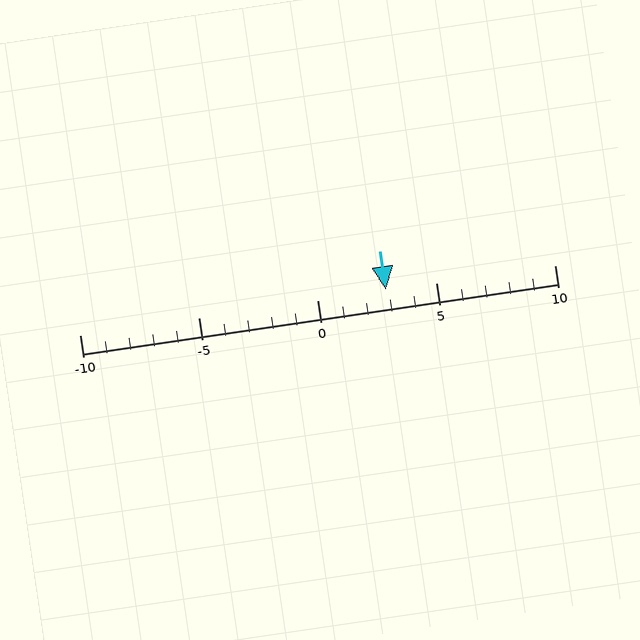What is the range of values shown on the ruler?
The ruler shows values from -10 to 10.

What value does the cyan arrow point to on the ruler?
The cyan arrow points to approximately 3.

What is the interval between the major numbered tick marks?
The major tick marks are spaced 5 units apart.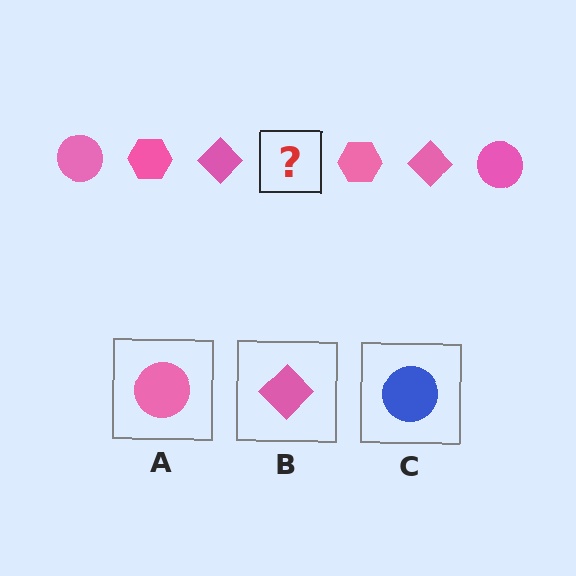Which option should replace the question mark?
Option A.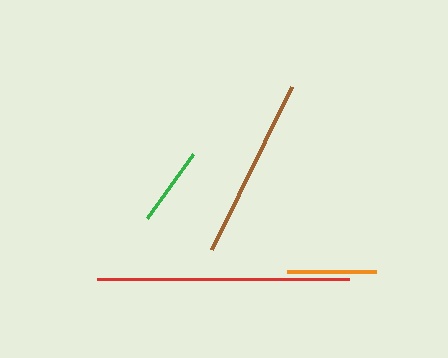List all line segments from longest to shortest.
From longest to shortest: red, brown, orange, green.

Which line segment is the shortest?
The green line is the shortest at approximately 79 pixels.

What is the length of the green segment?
The green segment is approximately 79 pixels long.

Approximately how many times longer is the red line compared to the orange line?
The red line is approximately 2.8 times the length of the orange line.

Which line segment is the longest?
The red line is the longest at approximately 252 pixels.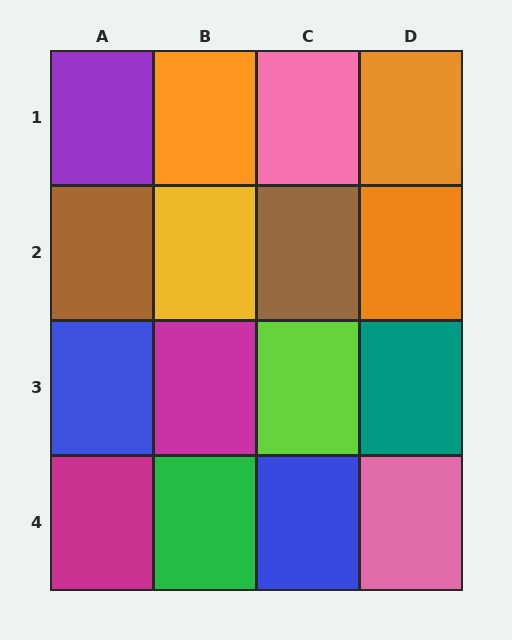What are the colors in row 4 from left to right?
Magenta, green, blue, pink.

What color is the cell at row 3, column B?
Magenta.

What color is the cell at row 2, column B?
Yellow.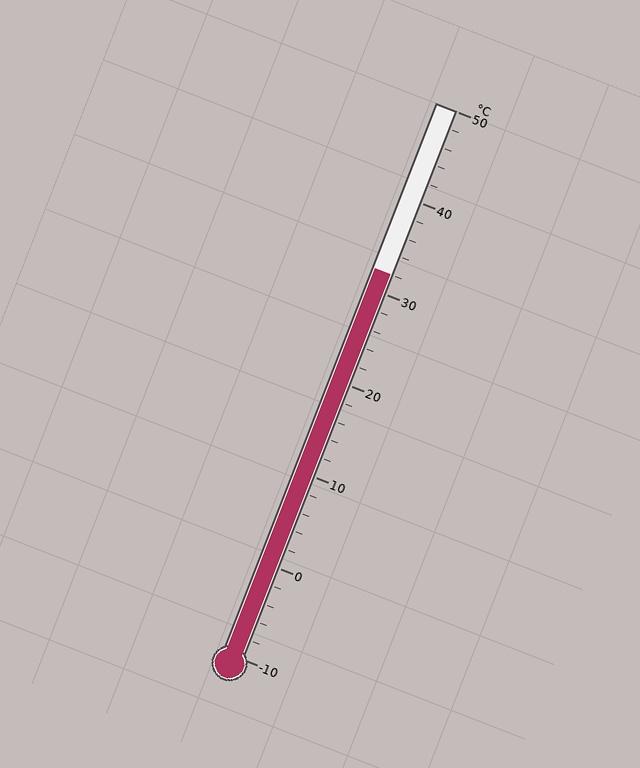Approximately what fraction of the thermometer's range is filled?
The thermometer is filled to approximately 70% of its range.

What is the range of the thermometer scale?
The thermometer scale ranges from -10°C to 50°C.